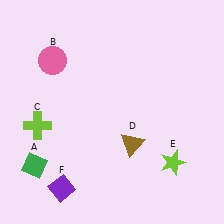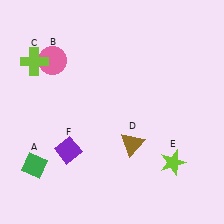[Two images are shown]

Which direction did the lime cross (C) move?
The lime cross (C) moved up.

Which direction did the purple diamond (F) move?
The purple diamond (F) moved up.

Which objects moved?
The objects that moved are: the lime cross (C), the purple diamond (F).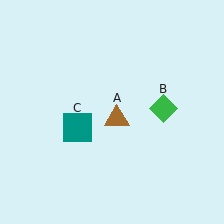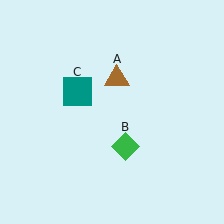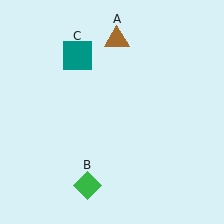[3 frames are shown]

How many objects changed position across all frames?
3 objects changed position: brown triangle (object A), green diamond (object B), teal square (object C).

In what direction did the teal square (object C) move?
The teal square (object C) moved up.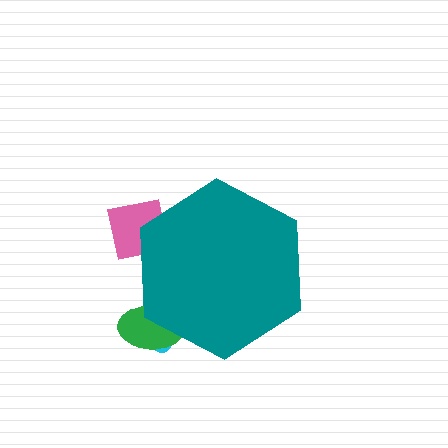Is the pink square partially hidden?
Yes, the pink square is partially hidden behind the teal hexagon.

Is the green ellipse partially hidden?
Yes, the green ellipse is partially hidden behind the teal hexagon.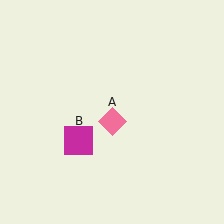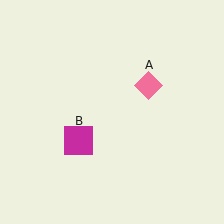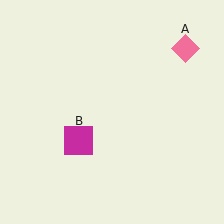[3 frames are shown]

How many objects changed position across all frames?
1 object changed position: pink diamond (object A).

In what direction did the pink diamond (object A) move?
The pink diamond (object A) moved up and to the right.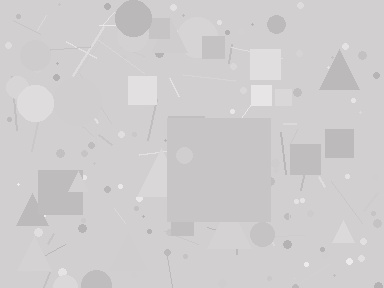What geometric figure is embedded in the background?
A square is embedded in the background.